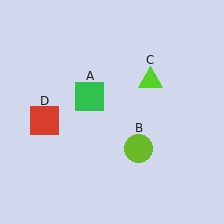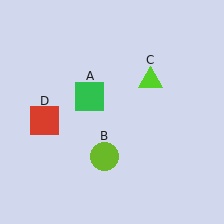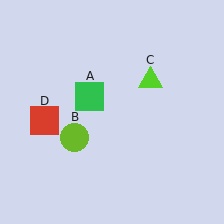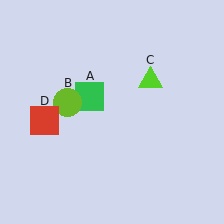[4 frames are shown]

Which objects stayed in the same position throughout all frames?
Green square (object A) and lime triangle (object C) and red square (object D) remained stationary.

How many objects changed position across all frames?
1 object changed position: lime circle (object B).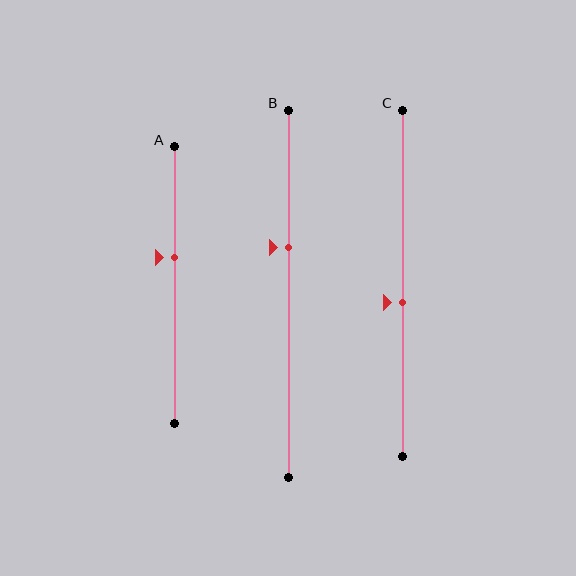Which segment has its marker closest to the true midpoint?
Segment C has its marker closest to the true midpoint.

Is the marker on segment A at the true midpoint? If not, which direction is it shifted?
No, the marker on segment A is shifted upward by about 10% of the segment length.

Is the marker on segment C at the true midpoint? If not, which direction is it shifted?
No, the marker on segment C is shifted downward by about 5% of the segment length.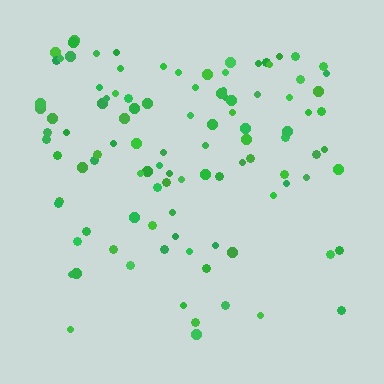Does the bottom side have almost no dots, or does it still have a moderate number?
Still a moderate number, just noticeably fewer than the top.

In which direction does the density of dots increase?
From bottom to top, with the top side densest.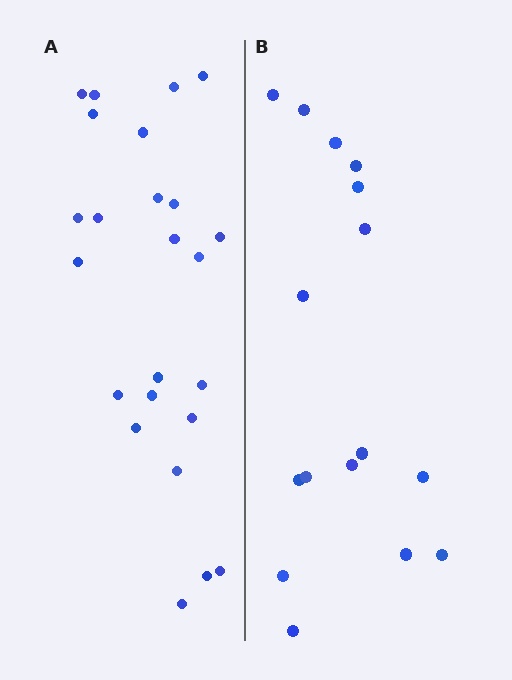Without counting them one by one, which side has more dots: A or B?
Region A (the left region) has more dots.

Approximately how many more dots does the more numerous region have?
Region A has roughly 8 or so more dots than region B.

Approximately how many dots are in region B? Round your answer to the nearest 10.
About 20 dots. (The exact count is 16, which rounds to 20.)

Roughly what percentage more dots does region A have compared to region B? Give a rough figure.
About 50% more.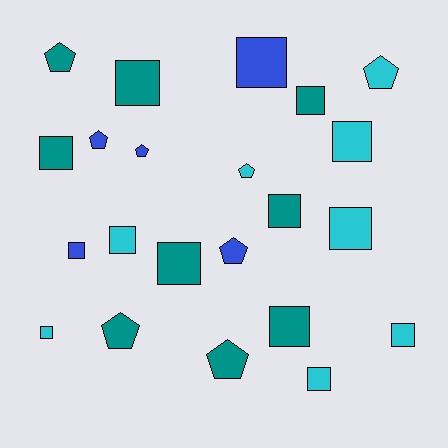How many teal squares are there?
There are 6 teal squares.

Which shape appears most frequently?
Square, with 14 objects.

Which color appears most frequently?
Teal, with 9 objects.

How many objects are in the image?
There are 22 objects.